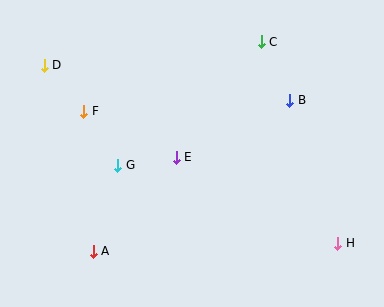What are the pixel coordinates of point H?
Point H is at (338, 243).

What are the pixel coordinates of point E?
Point E is at (176, 157).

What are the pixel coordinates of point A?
Point A is at (93, 251).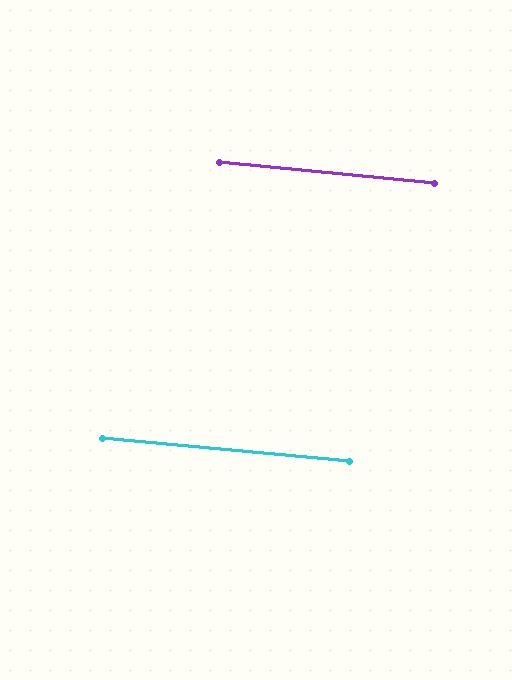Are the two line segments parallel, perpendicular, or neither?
Parallel — their directions differ by only 0.2°.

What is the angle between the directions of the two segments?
Approximately 0 degrees.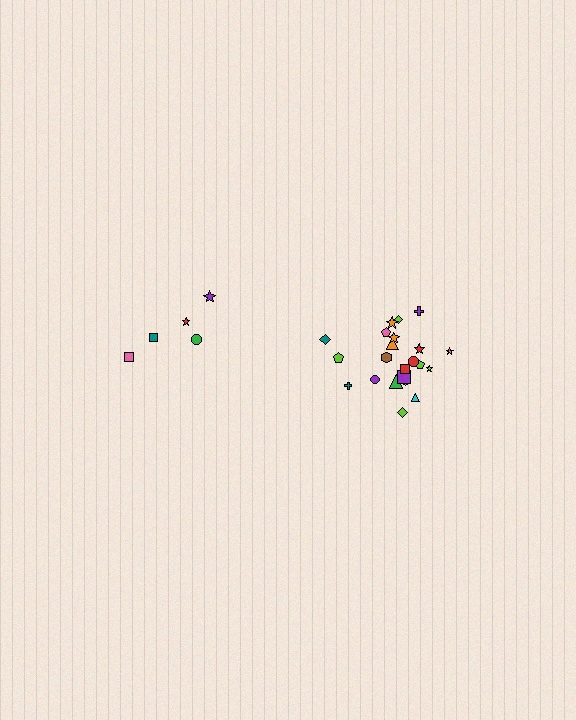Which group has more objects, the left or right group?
The right group.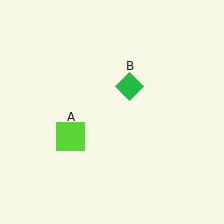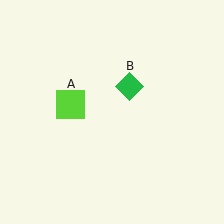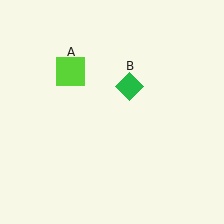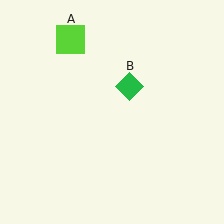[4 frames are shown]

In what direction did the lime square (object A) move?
The lime square (object A) moved up.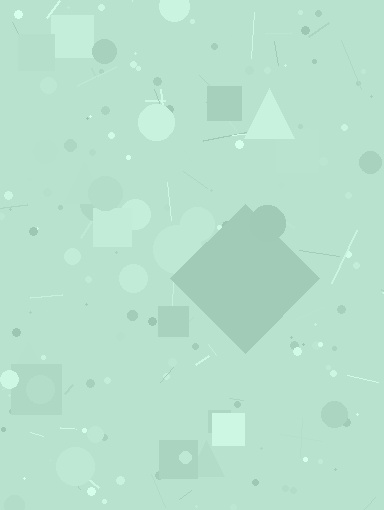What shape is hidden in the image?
A diamond is hidden in the image.